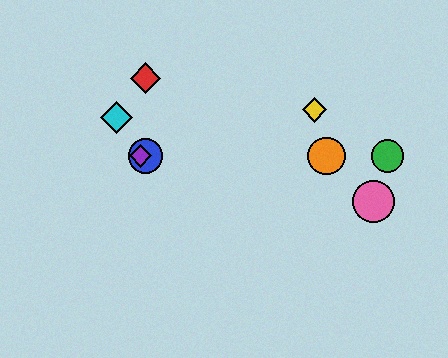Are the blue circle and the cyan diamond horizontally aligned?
No, the blue circle is at y≈156 and the cyan diamond is at y≈117.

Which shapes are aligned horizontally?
The blue circle, the green circle, the purple diamond, the orange circle are aligned horizontally.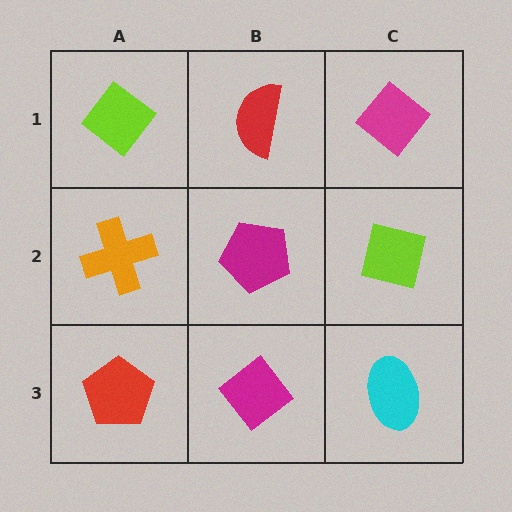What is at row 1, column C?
A magenta diamond.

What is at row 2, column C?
A lime square.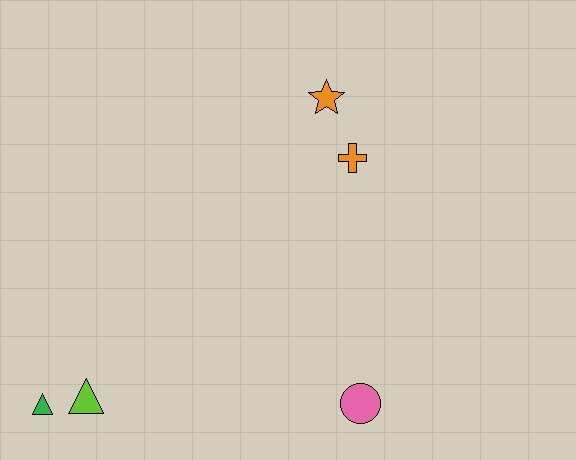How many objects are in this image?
There are 5 objects.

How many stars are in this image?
There is 1 star.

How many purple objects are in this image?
There are no purple objects.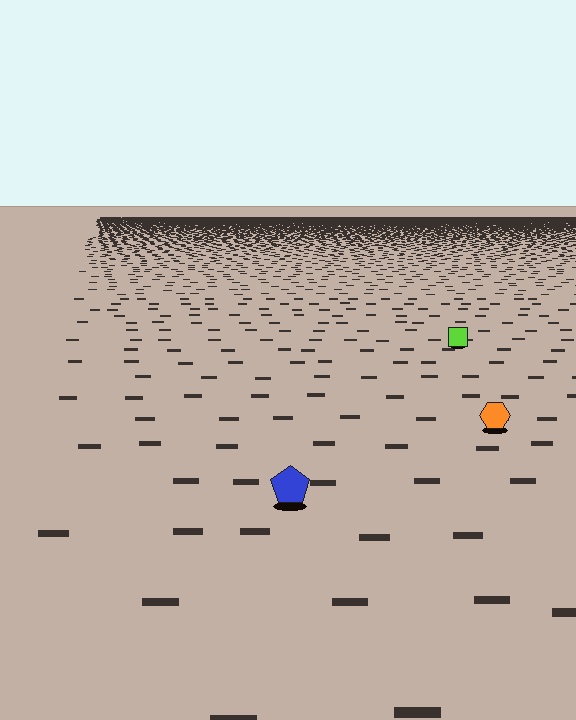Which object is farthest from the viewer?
The lime square is farthest from the viewer. It appears smaller and the ground texture around it is denser.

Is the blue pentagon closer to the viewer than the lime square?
Yes. The blue pentagon is closer — you can tell from the texture gradient: the ground texture is coarser near it.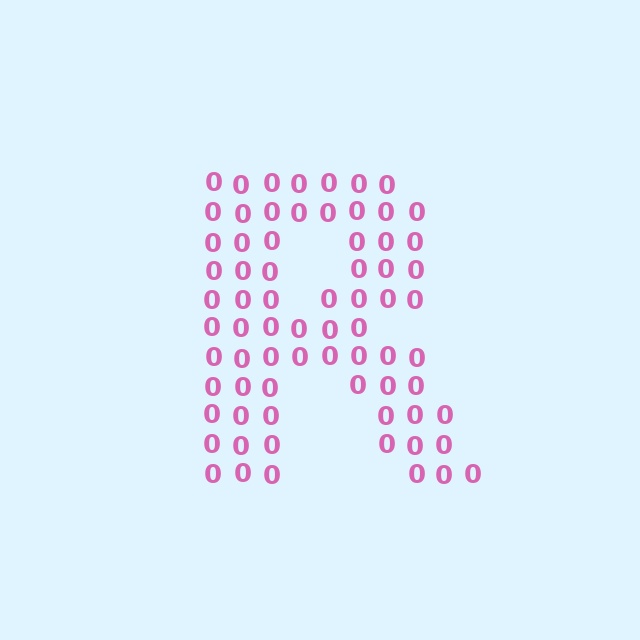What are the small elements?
The small elements are digit 0's.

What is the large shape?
The large shape is the letter R.